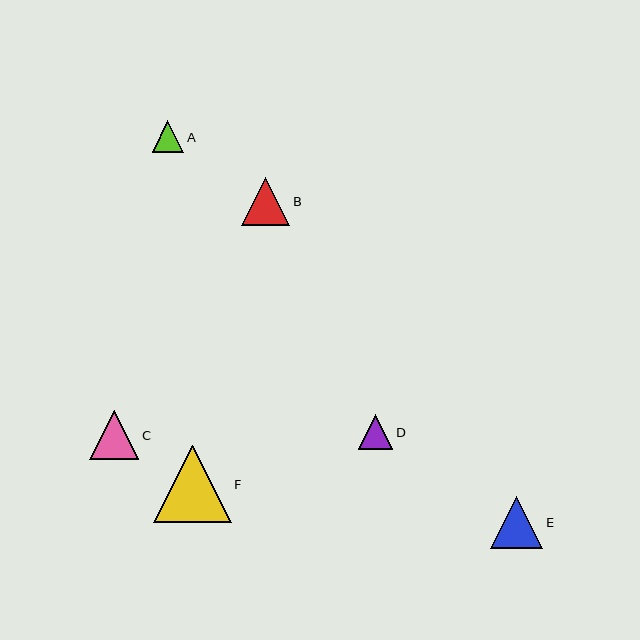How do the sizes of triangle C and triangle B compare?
Triangle C and triangle B are approximately the same size.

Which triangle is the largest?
Triangle F is the largest with a size of approximately 77 pixels.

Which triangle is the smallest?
Triangle A is the smallest with a size of approximately 32 pixels.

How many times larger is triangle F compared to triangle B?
Triangle F is approximately 1.6 times the size of triangle B.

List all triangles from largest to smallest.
From largest to smallest: F, E, C, B, D, A.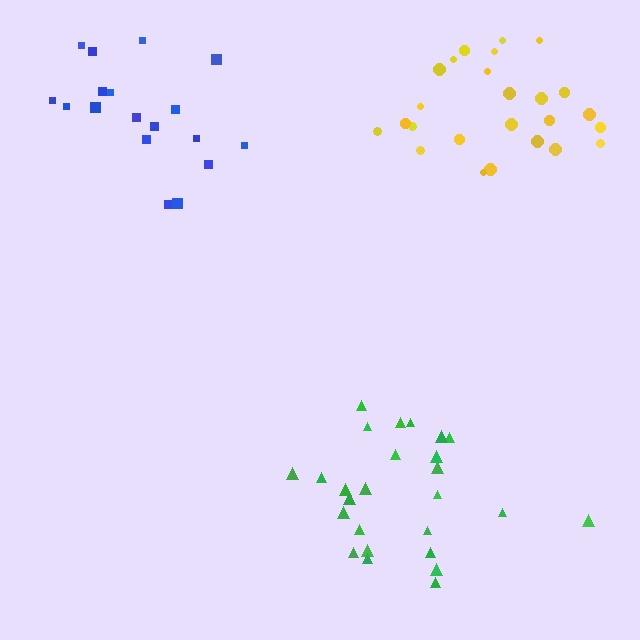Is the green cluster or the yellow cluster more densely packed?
Green.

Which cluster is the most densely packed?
Green.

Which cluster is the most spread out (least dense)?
Blue.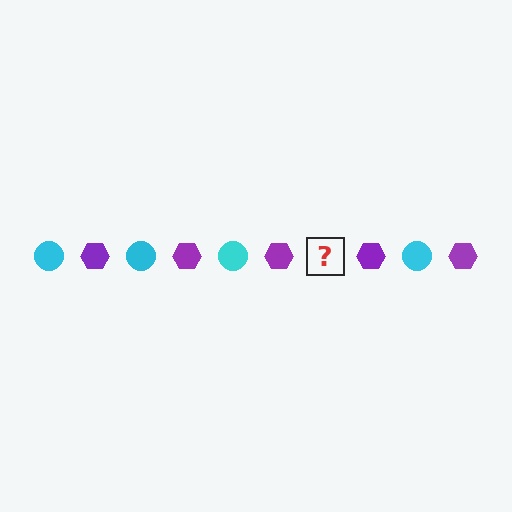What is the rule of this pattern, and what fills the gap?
The rule is that the pattern alternates between cyan circle and purple hexagon. The gap should be filled with a cyan circle.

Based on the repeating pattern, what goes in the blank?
The blank should be a cyan circle.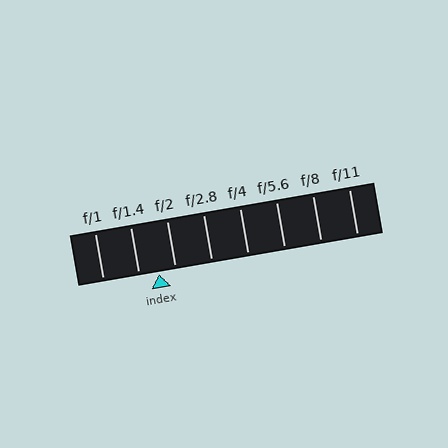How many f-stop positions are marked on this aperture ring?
There are 8 f-stop positions marked.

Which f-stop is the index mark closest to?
The index mark is closest to f/2.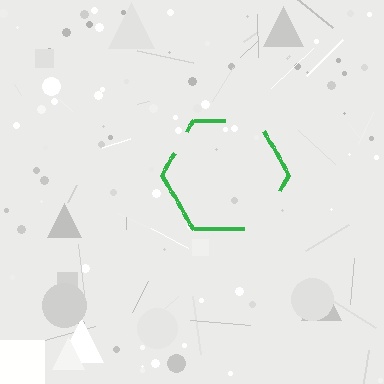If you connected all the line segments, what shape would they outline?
They would outline a hexagon.